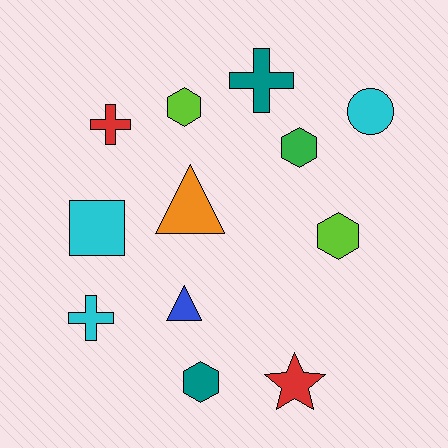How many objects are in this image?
There are 12 objects.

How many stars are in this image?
There is 1 star.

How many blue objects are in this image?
There is 1 blue object.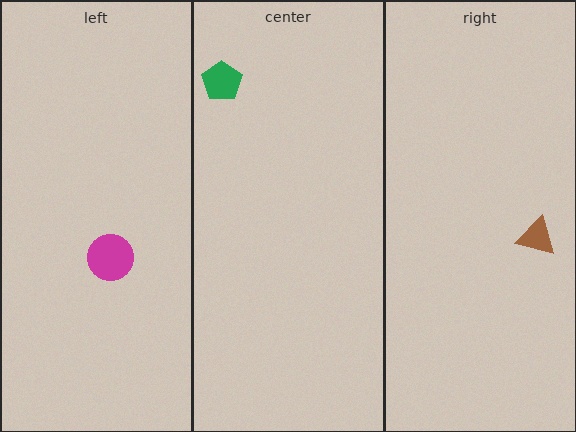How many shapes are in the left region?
1.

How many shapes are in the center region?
1.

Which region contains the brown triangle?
The right region.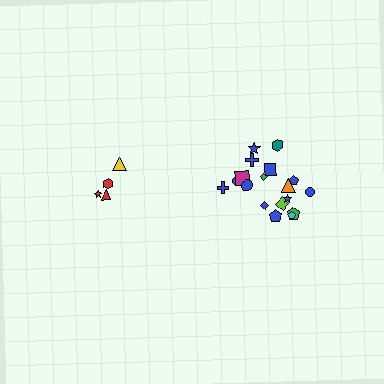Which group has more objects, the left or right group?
The right group.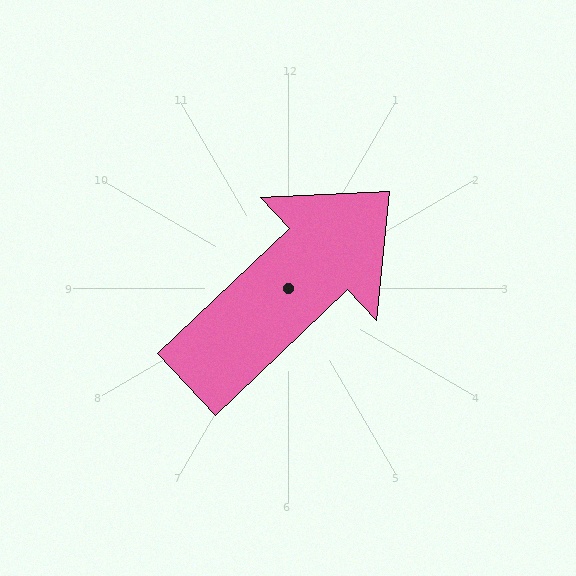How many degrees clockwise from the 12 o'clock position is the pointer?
Approximately 47 degrees.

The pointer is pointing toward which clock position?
Roughly 2 o'clock.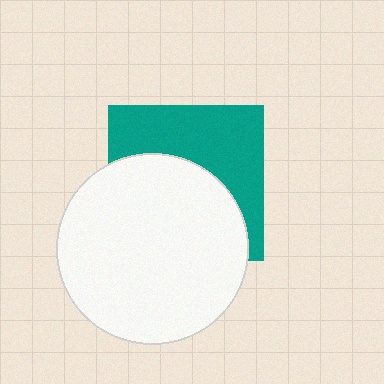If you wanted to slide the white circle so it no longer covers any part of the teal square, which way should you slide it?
Slide it down — that is the most direct way to separate the two shapes.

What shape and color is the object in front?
The object in front is a white circle.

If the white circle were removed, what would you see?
You would see the complete teal square.